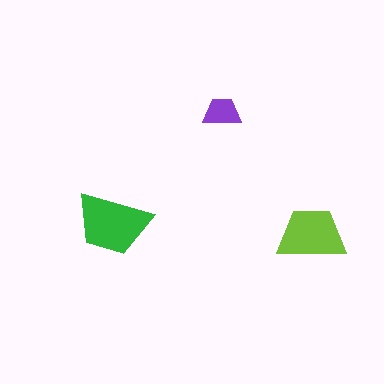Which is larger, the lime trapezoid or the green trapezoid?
The green one.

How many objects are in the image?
There are 3 objects in the image.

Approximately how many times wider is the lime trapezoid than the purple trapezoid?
About 2 times wider.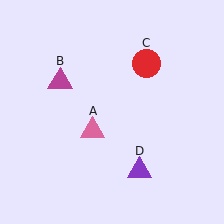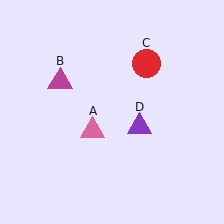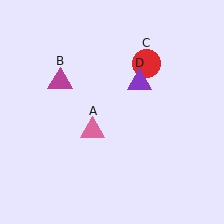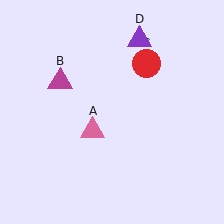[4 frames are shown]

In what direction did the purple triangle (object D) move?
The purple triangle (object D) moved up.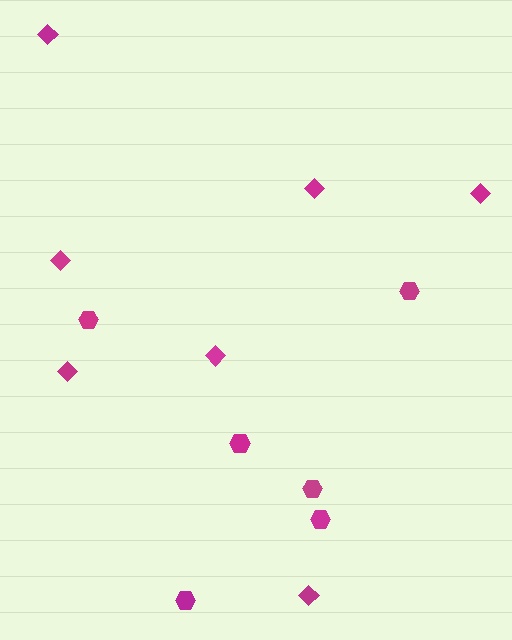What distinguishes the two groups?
There are 2 groups: one group of hexagons (6) and one group of diamonds (7).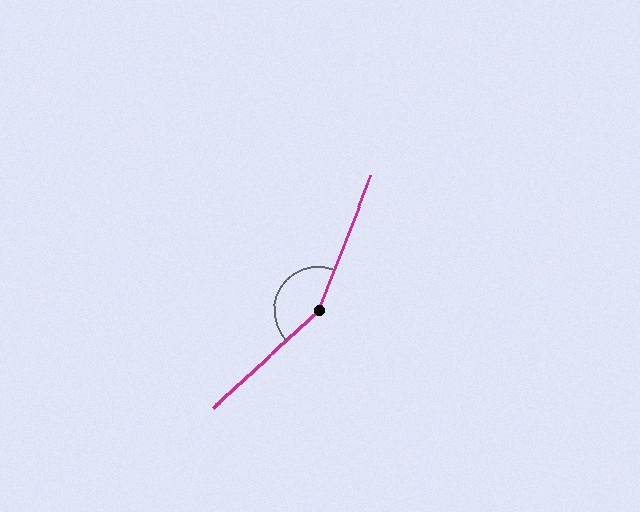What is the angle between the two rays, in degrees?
Approximately 154 degrees.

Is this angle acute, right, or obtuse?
It is obtuse.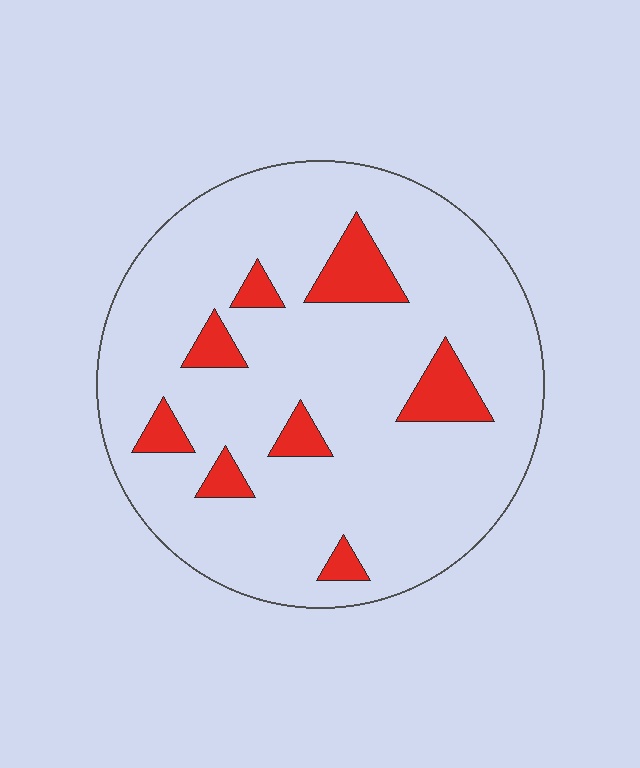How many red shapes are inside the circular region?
8.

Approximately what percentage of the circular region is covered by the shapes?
Approximately 10%.